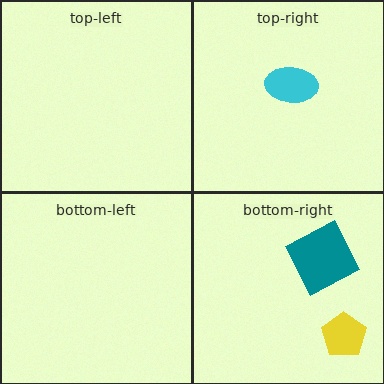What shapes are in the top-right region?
The cyan ellipse.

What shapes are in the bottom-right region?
The teal square, the yellow pentagon.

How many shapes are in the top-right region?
1.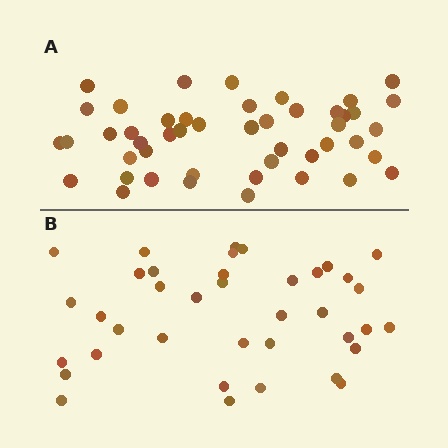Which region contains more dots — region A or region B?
Region A (the top region) has more dots.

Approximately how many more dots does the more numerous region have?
Region A has roughly 8 or so more dots than region B.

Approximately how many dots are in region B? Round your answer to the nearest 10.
About 40 dots. (The exact count is 38, which rounds to 40.)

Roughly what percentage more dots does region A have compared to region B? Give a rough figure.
About 25% more.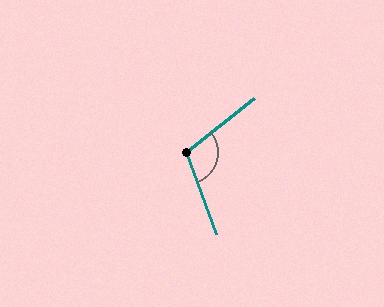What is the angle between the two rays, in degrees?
Approximately 108 degrees.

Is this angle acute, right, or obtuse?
It is obtuse.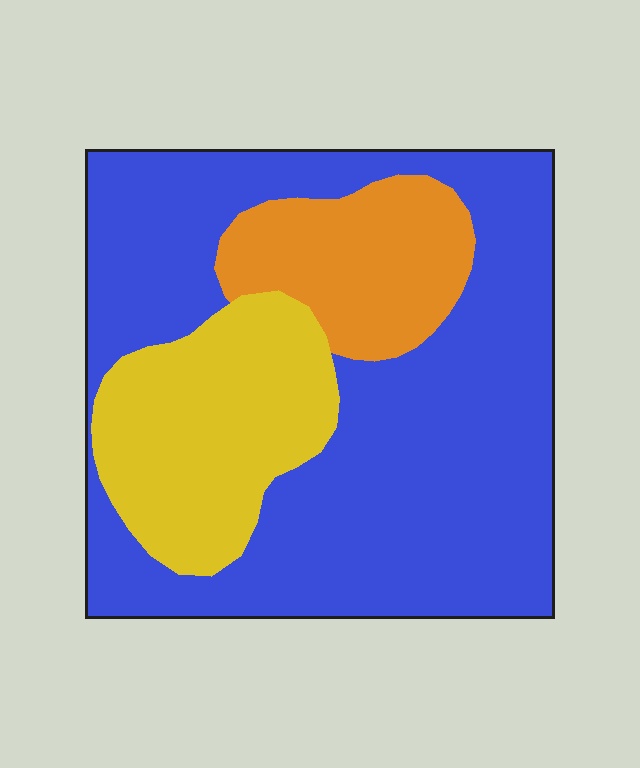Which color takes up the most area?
Blue, at roughly 65%.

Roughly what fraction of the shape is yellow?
Yellow covers 22% of the shape.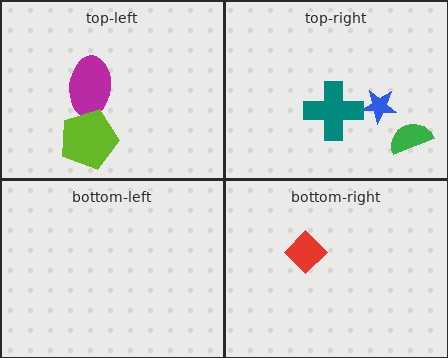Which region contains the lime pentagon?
The top-left region.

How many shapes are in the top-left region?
2.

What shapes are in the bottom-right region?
The red diamond.